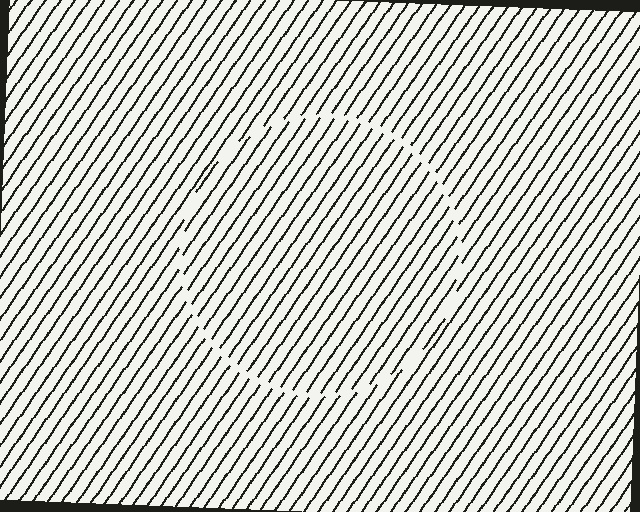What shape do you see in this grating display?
An illusory circle. The interior of the shape contains the same grating, shifted by half a period — the contour is defined by the phase discontinuity where line-ends from the inner and outer gratings abut.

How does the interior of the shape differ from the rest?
The interior of the shape contains the same grating, shifted by half a period — the contour is defined by the phase discontinuity where line-ends from the inner and outer gratings abut.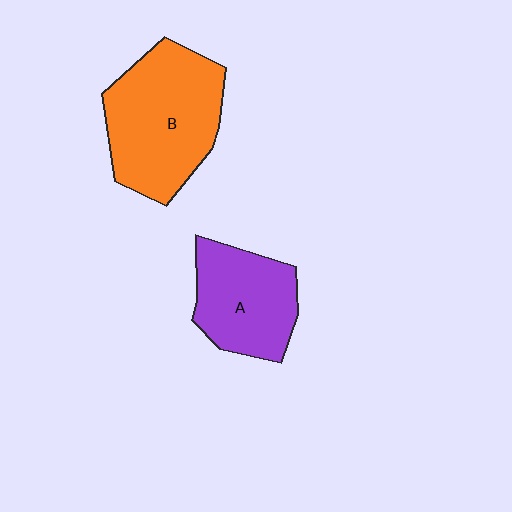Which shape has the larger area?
Shape B (orange).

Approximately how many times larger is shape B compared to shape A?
Approximately 1.4 times.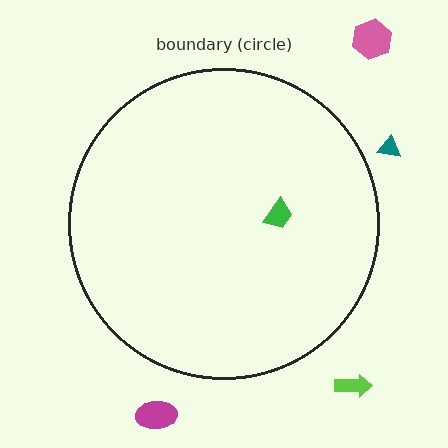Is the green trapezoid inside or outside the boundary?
Inside.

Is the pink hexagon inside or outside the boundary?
Outside.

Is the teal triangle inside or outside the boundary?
Outside.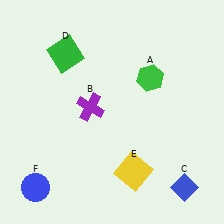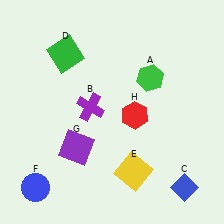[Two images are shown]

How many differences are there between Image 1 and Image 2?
There are 2 differences between the two images.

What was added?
A purple square (G), a red hexagon (H) were added in Image 2.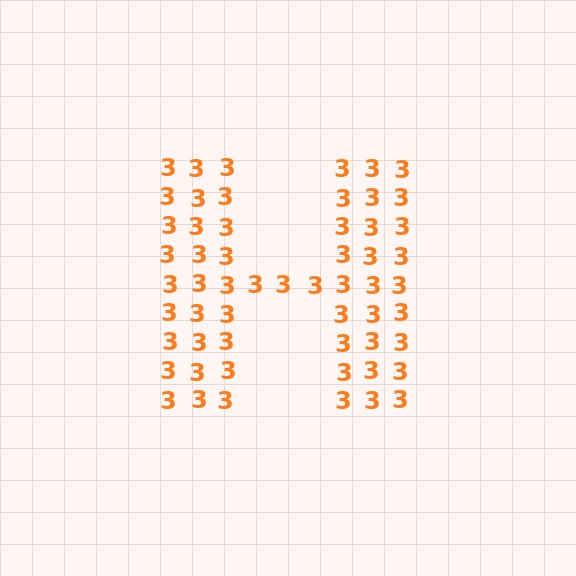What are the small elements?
The small elements are digit 3's.